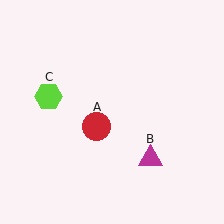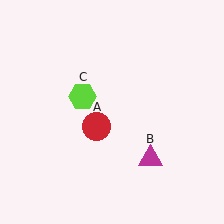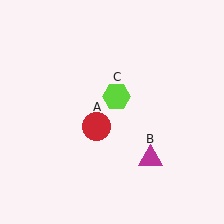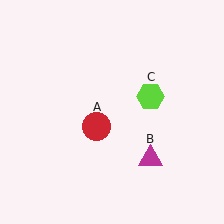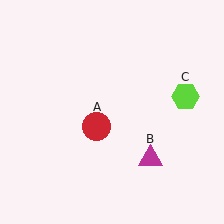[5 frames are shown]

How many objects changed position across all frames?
1 object changed position: lime hexagon (object C).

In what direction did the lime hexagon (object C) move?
The lime hexagon (object C) moved right.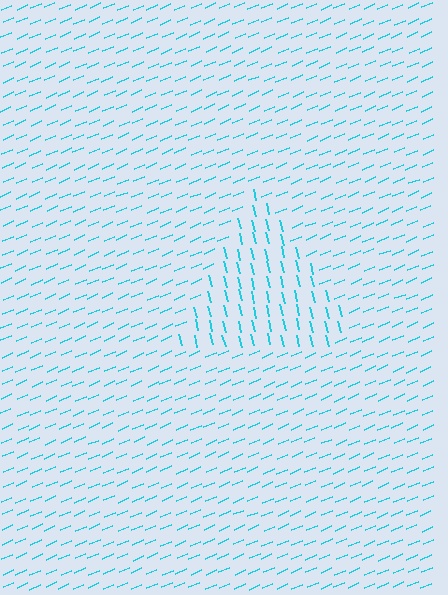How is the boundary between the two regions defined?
The boundary is defined purely by a change in line orientation (approximately 81 degrees difference). All lines are the same color and thickness.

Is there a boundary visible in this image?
Yes, there is a texture boundary formed by a change in line orientation.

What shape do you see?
I see a triangle.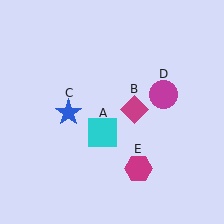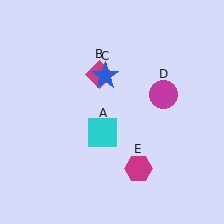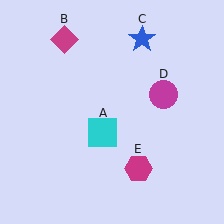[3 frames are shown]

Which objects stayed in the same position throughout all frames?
Cyan square (object A) and magenta circle (object D) and magenta hexagon (object E) remained stationary.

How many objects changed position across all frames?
2 objects changed position: magenta diamond (object B), blue star (object C).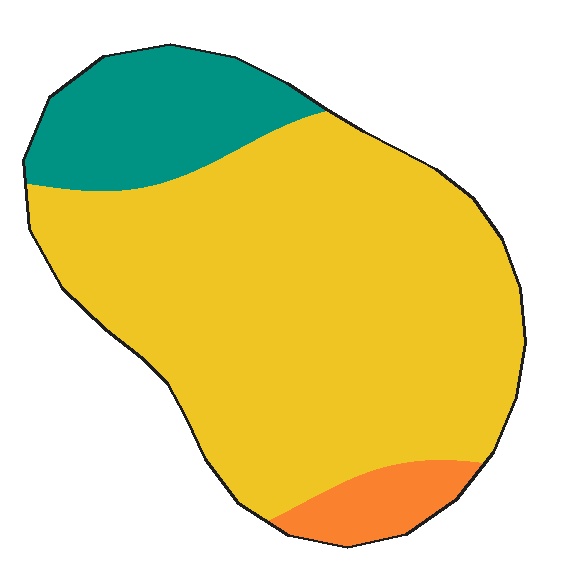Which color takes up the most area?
Yellow, at roughly 75%.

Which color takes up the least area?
Orange, at roughly 5%.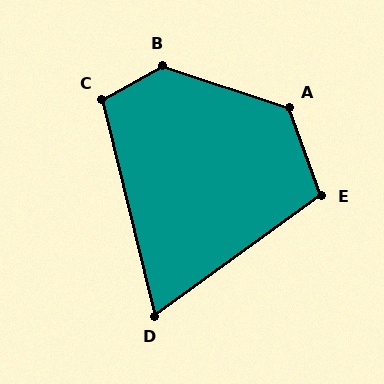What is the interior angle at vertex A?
Approximately 128 degrees (obtuse).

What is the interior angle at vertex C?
Approximately 105 degrees (obtuse).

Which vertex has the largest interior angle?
B, at approximately 133 degrees.